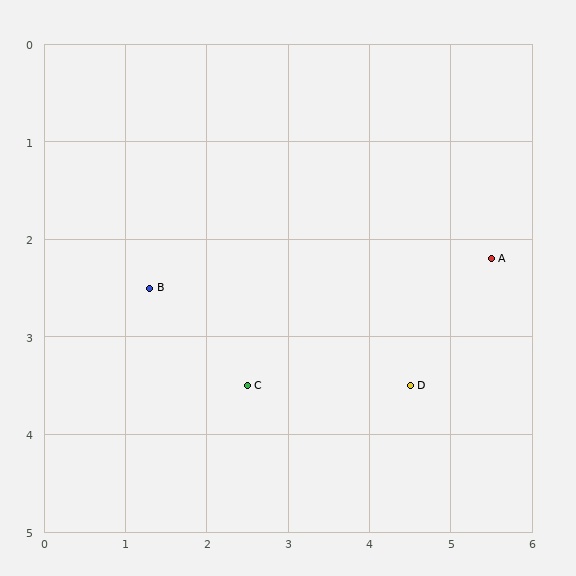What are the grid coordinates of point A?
Point A is at approximately (5.5, 2.2).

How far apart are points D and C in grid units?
Points D and C are about 2.0 grid units apart.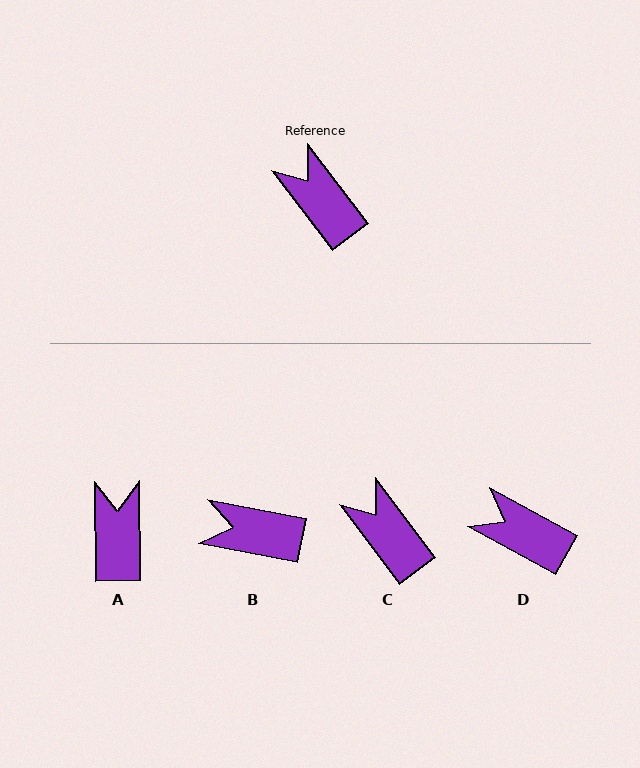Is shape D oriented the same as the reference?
No, it is off by about 24 degrees.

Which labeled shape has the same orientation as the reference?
C.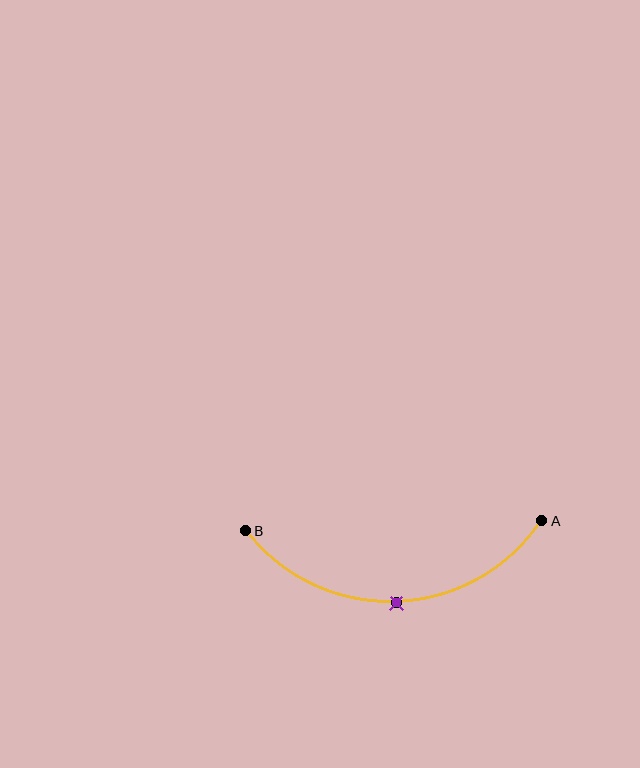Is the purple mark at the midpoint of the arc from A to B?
Yes. The purple mark lies on the arc at equal arc-length from both A and B — it is the arc midpoint.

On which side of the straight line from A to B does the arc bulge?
The arc bulges below the straight line connecting A and B.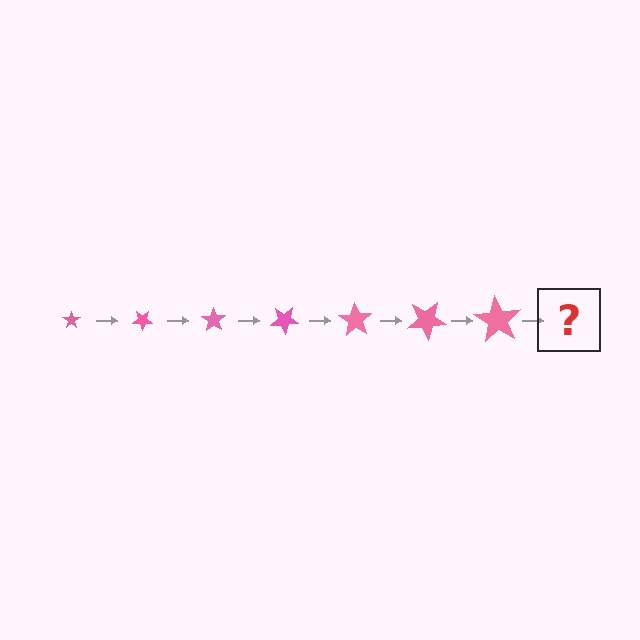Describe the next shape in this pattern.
It should be a star, larger than the previous one and rotated 245 degrees from the start.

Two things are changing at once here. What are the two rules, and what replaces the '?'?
The two rules are that the star grows larger each step and it rotates 35 degrees each step. The '?' should be a star, larger than the previous one and rotated 245 degrees from the start.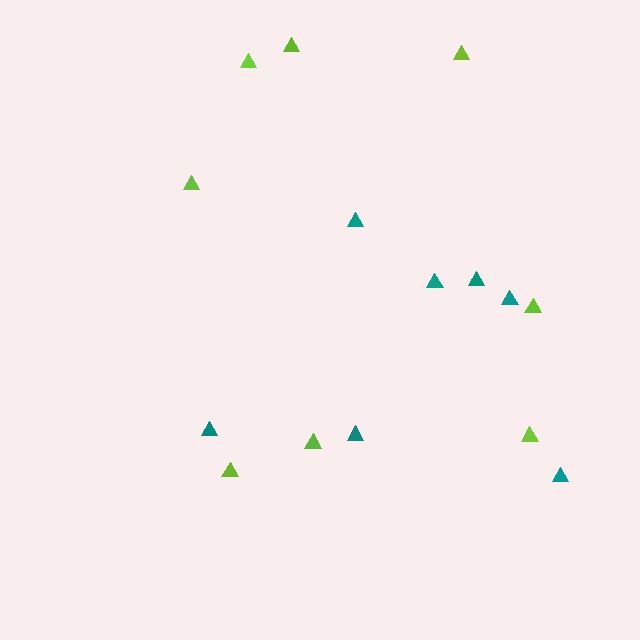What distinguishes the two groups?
There are 2 groups: one group of lime triangles (8) and one group of teal triangles (7).